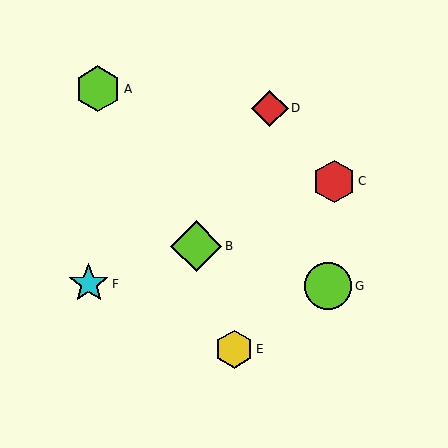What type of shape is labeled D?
Shape D is a red diamond.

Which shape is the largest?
The lime diamond (labeled B) is the largest.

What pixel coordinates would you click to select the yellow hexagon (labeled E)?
Click at (234, 349) to select the yellow hexagon E.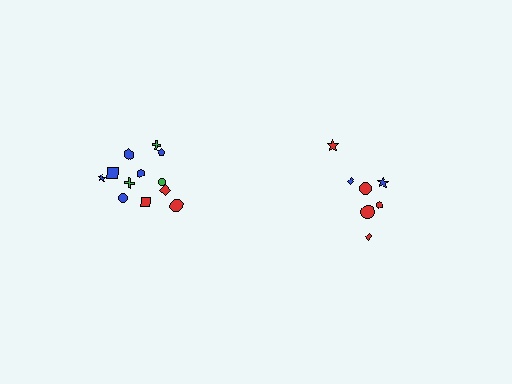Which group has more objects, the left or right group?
The left group.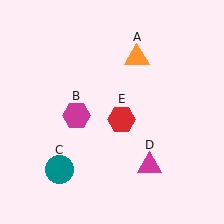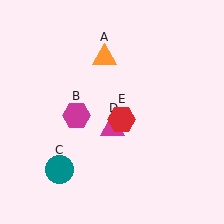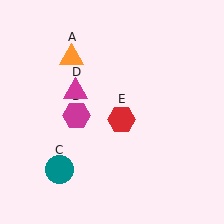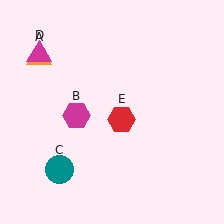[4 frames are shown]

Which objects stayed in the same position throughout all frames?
Magenta hexagon (object B) and teal circle (object C) and red hexagon (object E) remained stationary.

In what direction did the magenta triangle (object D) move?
The magenta triangle (object D) moved up and to the left.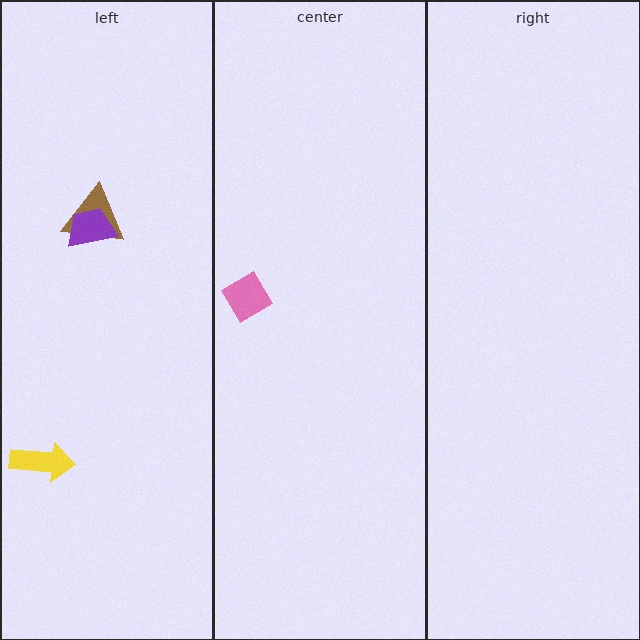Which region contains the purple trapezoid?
The left region.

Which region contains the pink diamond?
The center region.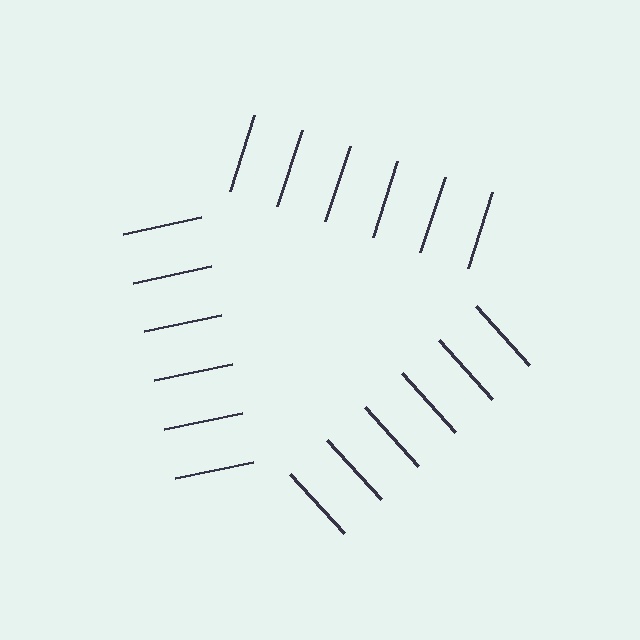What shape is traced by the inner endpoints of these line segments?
An illusory triangle — the line segments terminate on its edges but no continuous stroke is drawn.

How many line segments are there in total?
18 — 6 along each of the 3 edges.